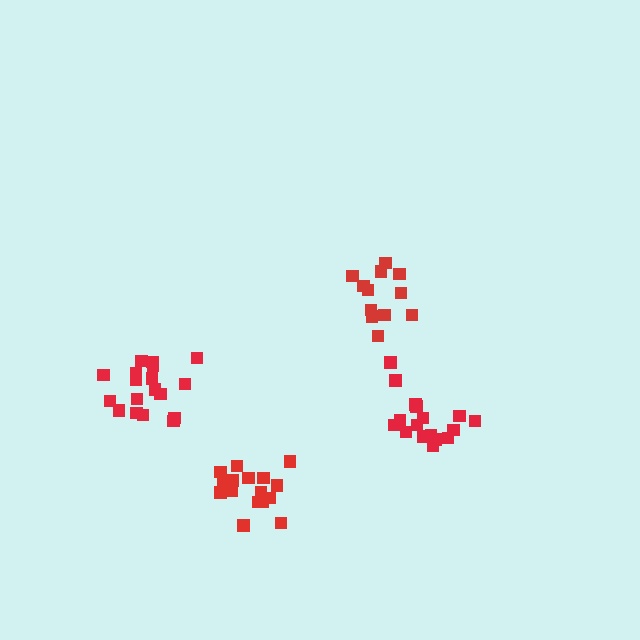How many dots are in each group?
Group 1: 16 dots, Group 2: 12 dots, Group 3: 17 dots, Group 4: 18 dots (63 total).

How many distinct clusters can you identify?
There are 4 distinct clusters.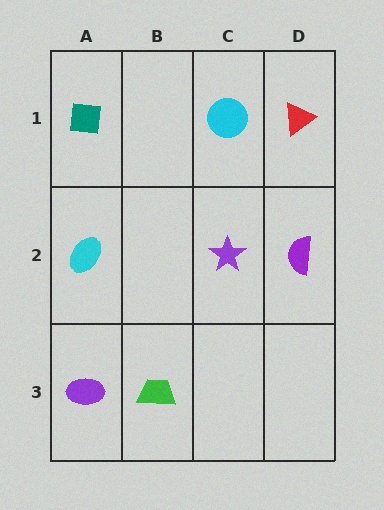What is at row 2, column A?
A cyan ellipse.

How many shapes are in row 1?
3 shapes.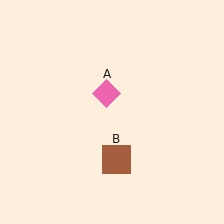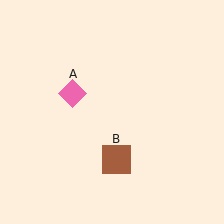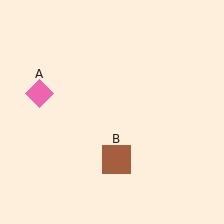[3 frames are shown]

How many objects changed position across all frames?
1 object changed position: pink diamond (object A).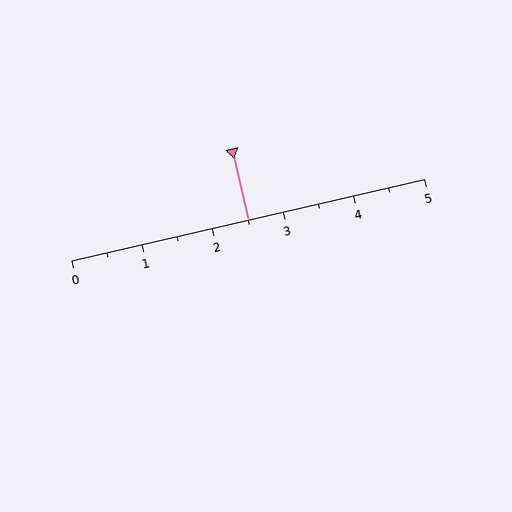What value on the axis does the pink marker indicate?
The marker indicates approximately 2.5.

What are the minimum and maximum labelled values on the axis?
The axis runs from 0 to 5.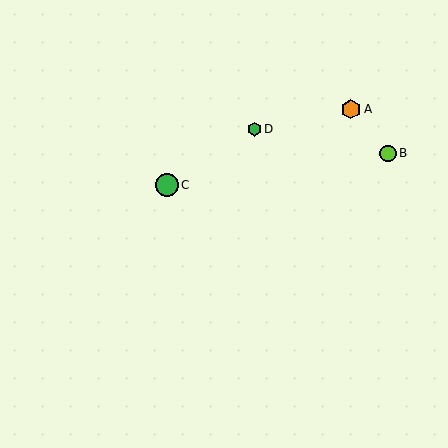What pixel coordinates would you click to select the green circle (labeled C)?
Click at (167, 185) to select the green circle C.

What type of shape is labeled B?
Shape B is a lime circle.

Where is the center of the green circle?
The center of the green circle is at (167, 185).